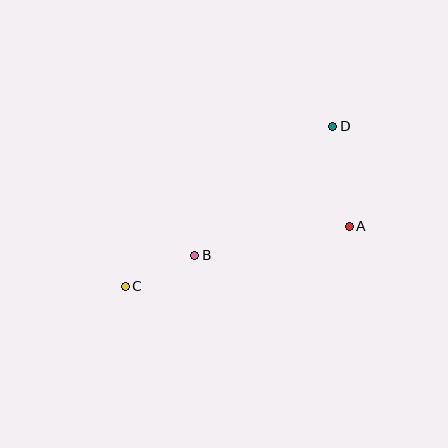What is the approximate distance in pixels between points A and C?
The distance between A and C is approximately 232 pixels.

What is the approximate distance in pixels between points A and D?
The distance between A and D is approximately 101 pixels.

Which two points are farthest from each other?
Points C and D are farthest from each other.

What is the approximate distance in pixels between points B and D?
The distance between B and D is approximately 189 pixels.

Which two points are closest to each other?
Points B and C are closest to each other.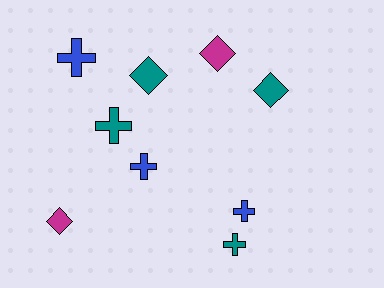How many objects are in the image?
There are 9 objects.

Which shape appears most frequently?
Cross, with 5 objects.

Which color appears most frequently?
Teal, with 4 objects.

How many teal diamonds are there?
There are 2 teal diamonds.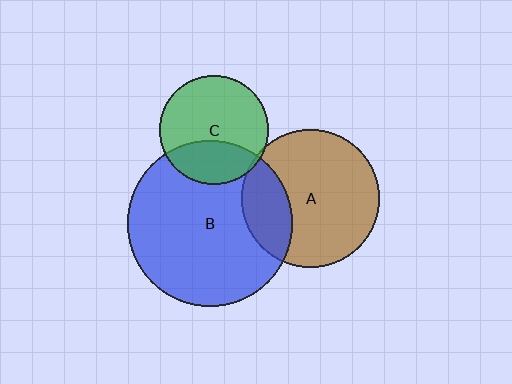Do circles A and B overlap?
Yes.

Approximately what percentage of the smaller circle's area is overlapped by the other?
Approximately 25%.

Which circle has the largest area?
Circle B (blue).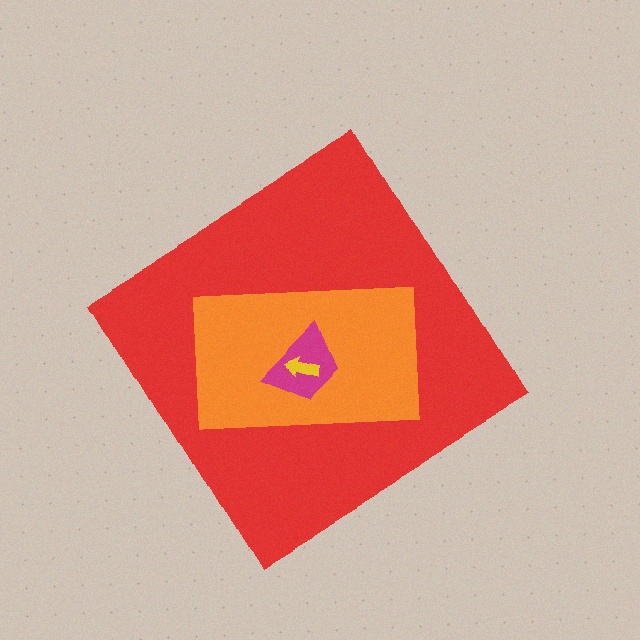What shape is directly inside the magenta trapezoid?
The yellow arrow.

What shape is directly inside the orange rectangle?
The magenta trapezoid.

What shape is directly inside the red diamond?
The orange rectangle.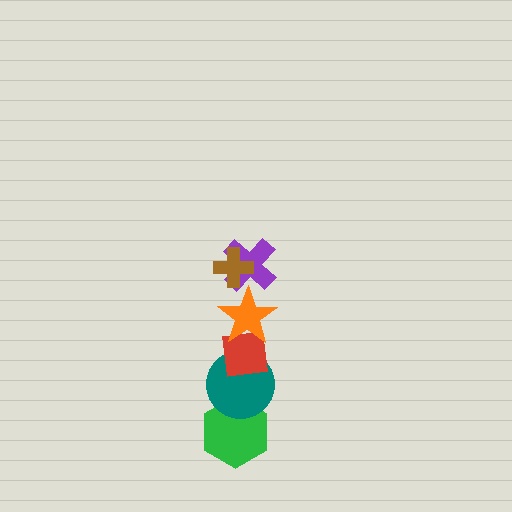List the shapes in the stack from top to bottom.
From top to bottom: the brown cross, the purple cross, the orange star, the red square, the teal circle, the green hexagon.